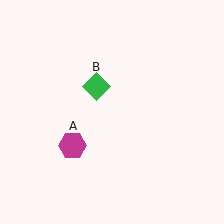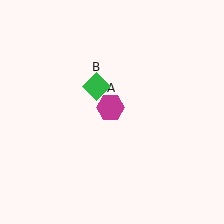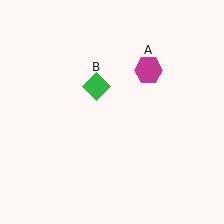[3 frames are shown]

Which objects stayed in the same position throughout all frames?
Green diamond (object B) remained stationary.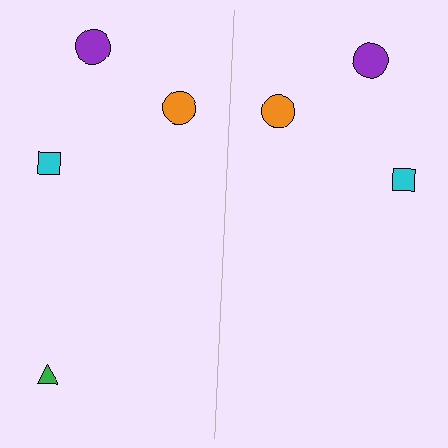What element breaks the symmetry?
A green triangle is missing from the right side.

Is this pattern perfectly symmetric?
No, the pattern is not perfectly symmetric. A green triangle is missing from the right side.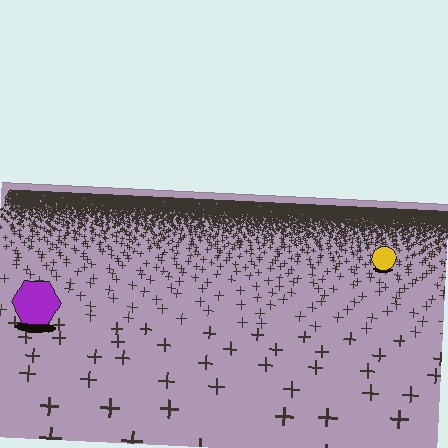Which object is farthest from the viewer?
The yellow circle is farthest from the viewer. It appears smaller and the ground texture around it is denser.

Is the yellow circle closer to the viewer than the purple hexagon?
No. The purple hexagon is closer — you can tell from the texture gradient: the ground texture is coarser near it.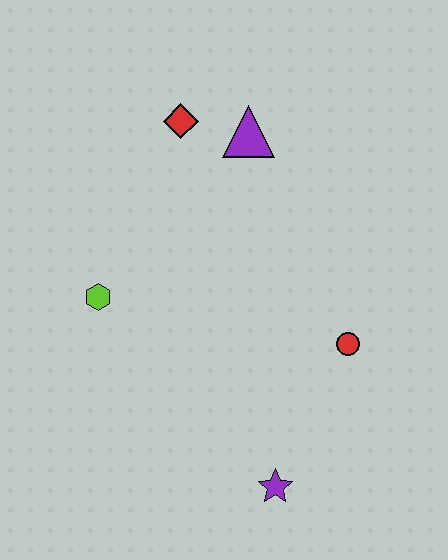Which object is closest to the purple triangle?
The red diamond is closest to the purple triangle.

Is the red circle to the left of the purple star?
No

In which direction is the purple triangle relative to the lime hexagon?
The purple triangle is above the lime hexagon.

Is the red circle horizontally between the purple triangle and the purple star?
No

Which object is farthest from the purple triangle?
The purple star is farthest from the purple triangle.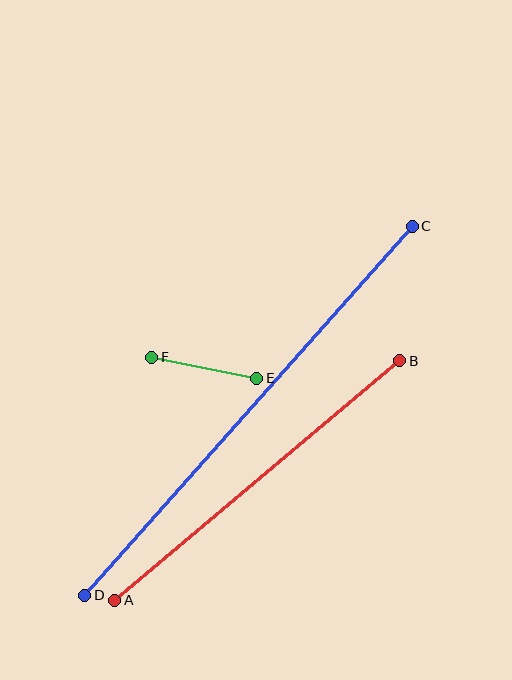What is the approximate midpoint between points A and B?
The midpoint is at approximately (257, 481) pixels.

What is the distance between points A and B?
The distance is approximately 372 pixels.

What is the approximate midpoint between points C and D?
The midpoint is at approximately (248, 411) pixels.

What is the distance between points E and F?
The distance is approximately 107 pixels.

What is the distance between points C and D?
The distance is approximately 493 pixels.